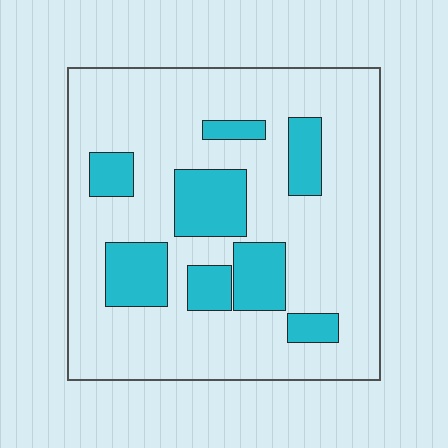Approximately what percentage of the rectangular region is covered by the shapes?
Approximately 25%.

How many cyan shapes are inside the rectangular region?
8.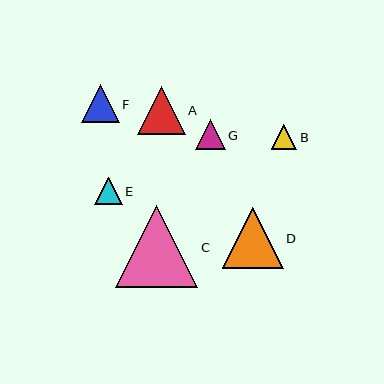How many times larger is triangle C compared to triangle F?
Triangle C is approximately 2.2 times the size of triangle F.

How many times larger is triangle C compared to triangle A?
Triangle C is approximately 1.7 times the size of triangle A.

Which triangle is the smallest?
Triangle B is the smallest with a size of approximately 25 pixels.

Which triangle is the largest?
Triangle C is the largest with a size of approximately 83 pixels.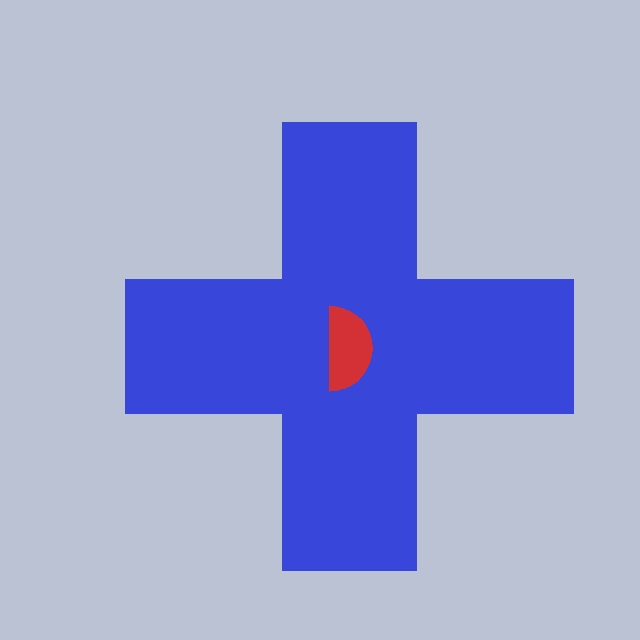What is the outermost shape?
The blue cross.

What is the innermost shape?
The red semicircle.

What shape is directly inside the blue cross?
The red semicircle.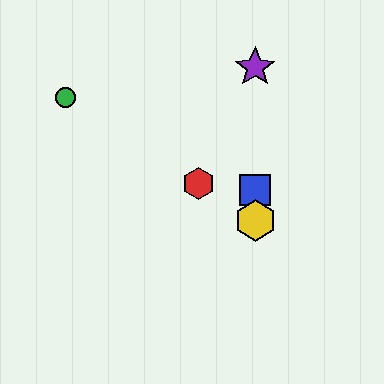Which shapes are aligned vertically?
The blue square, the yellow hexagon, the purple star are aligned vertically.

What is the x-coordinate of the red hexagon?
The red hexagon is at x≈198.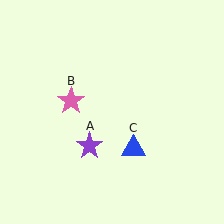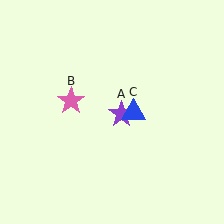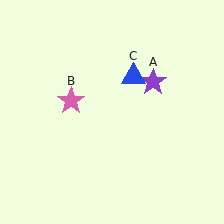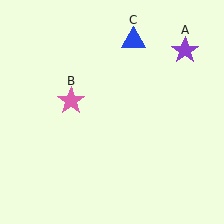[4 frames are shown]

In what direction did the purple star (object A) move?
The purple star (object A) moved up and to the right.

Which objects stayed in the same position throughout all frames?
Pink star (object B) remained stationary.